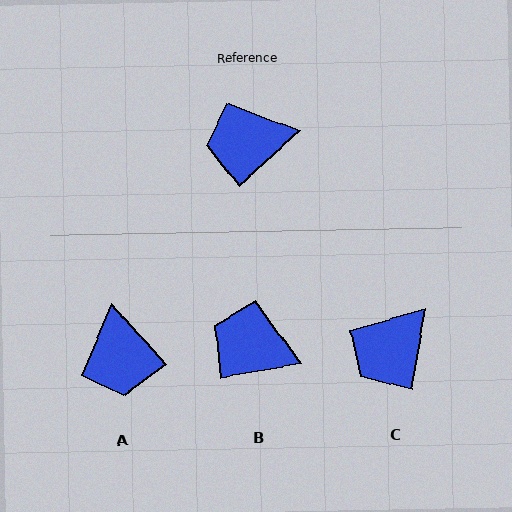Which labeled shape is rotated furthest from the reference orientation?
A, about 89 degrees away.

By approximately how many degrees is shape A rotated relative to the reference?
Approximately 89 degrees counter-clockwise.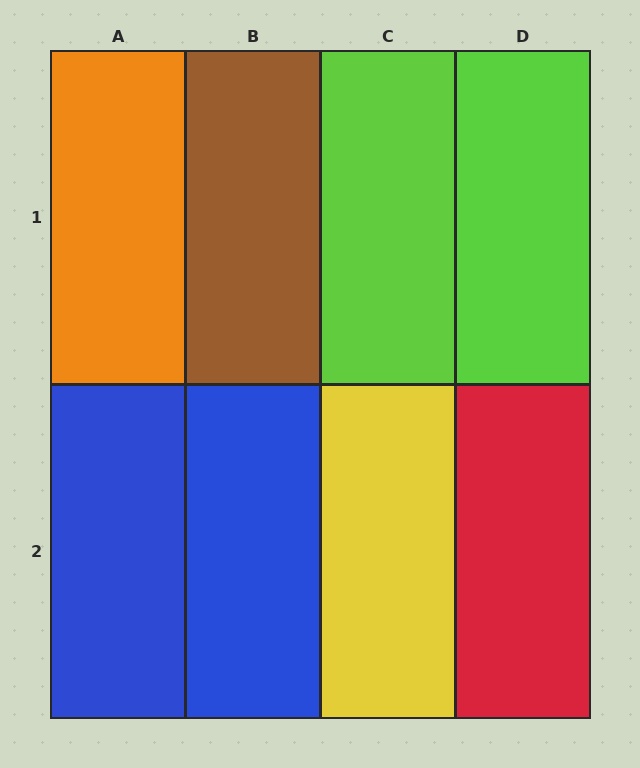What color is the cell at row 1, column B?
Brown.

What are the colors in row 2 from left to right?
Blue, blue, yellow, red.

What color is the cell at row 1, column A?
Orange.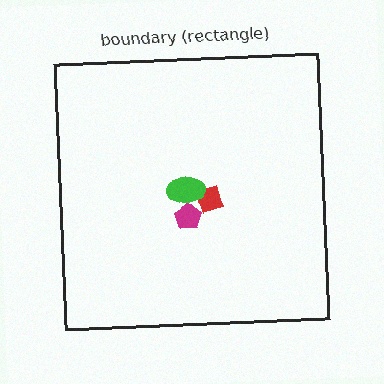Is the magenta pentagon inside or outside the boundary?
Inside.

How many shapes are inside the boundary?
3 inside, 0 outside.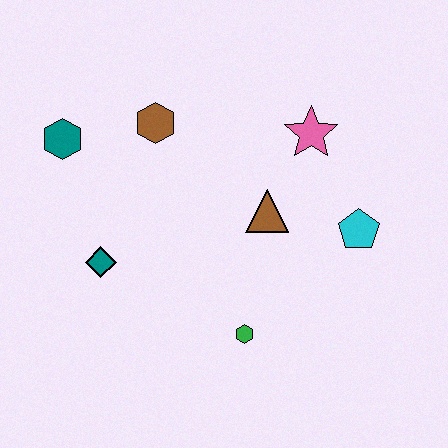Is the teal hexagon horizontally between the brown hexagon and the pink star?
No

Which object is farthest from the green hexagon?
The teal hexagon is farthest from the green hexagon.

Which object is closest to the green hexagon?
The brown triangle is closest to the green hexagon.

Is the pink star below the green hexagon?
No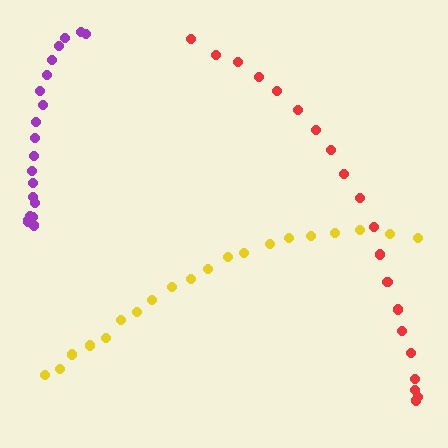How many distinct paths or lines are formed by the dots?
There are 3 distinct paths.